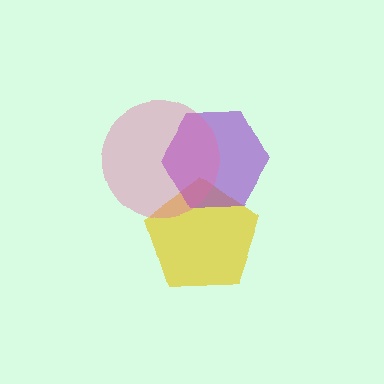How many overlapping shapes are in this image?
There are 3 overlapping shapes in the image.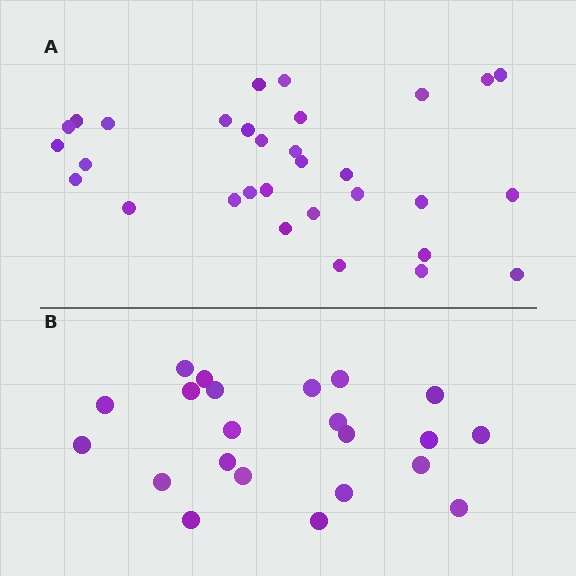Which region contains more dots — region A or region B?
Region A (the top region) has more dots.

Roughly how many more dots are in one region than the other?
Region A has roughly 8 or so more dots than region B.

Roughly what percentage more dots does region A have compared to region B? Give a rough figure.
About 40% more.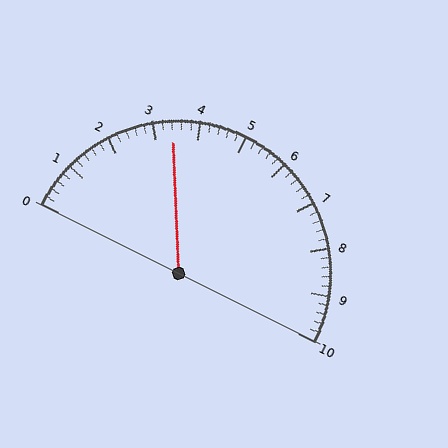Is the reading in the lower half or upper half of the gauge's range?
The reading is in the lower half of the range (0 to 10).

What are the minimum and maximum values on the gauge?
The gauge ranges from 0 to 10.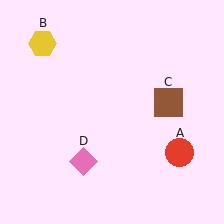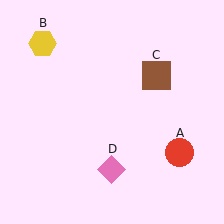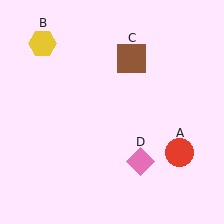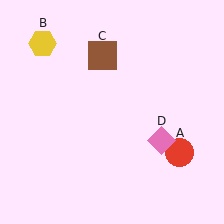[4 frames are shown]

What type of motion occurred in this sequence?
The brown square (object C), pink diamond (object D) rotated counterclockwise around the center of the scene.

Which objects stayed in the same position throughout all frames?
Red circle (object A) and yellow hexagon (object B) remained stationary.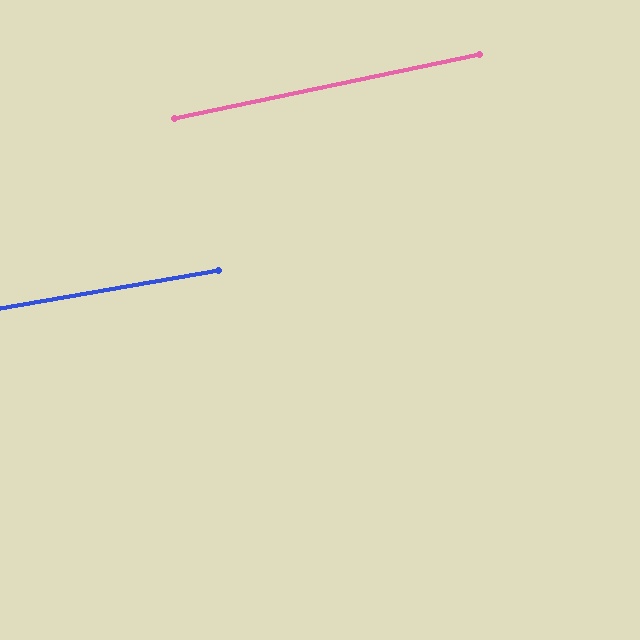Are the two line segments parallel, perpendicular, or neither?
Parallel — their directions differ by only 1.9°.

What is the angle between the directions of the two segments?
Approximately 2 degrees.